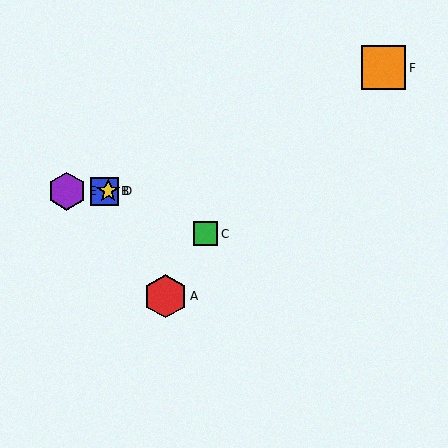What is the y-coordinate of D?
Object D is at y≈191.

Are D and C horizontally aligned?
No, D is at y≈191 and C is at y≈234.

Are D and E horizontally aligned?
Yes, both are at y≈191.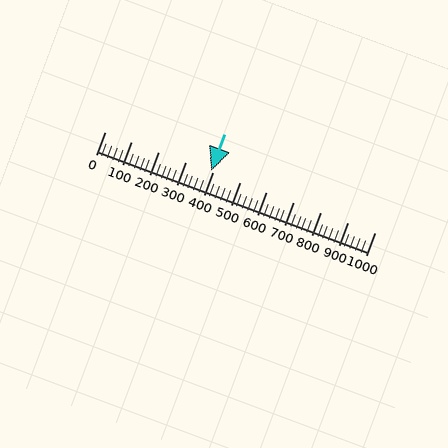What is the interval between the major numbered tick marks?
The major tick marks are spaced 100 units apart.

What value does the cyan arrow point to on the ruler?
The cyan arrow points to approximately 393.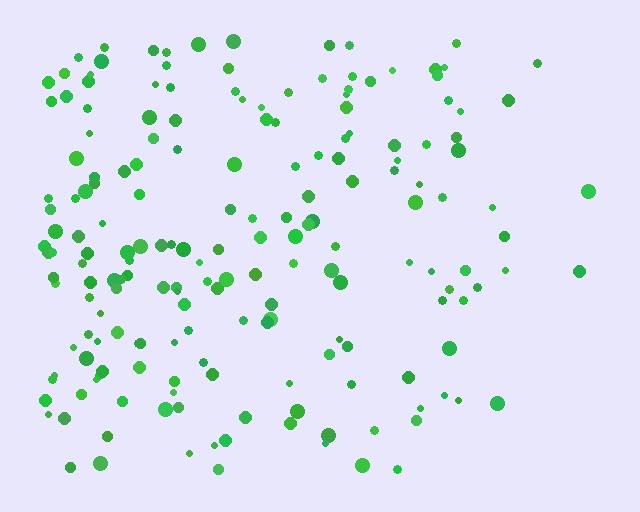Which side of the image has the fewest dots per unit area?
The right.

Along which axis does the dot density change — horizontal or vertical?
Horizontal.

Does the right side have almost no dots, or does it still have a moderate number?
Still a moderate number, just noticeably fewer than the left.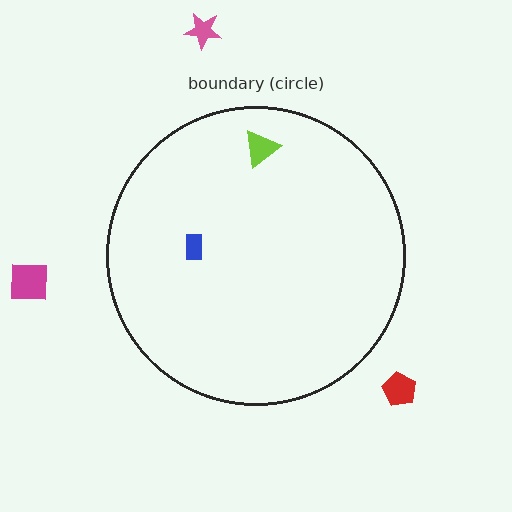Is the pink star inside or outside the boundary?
Outside.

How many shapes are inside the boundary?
2 inside, 3 outside.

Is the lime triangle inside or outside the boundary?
Inside.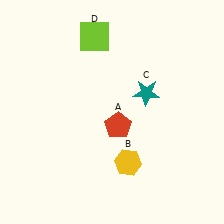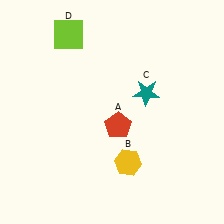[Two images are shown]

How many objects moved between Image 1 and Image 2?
1 object moved between the two images.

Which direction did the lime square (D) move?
The lime square (D) moved left.